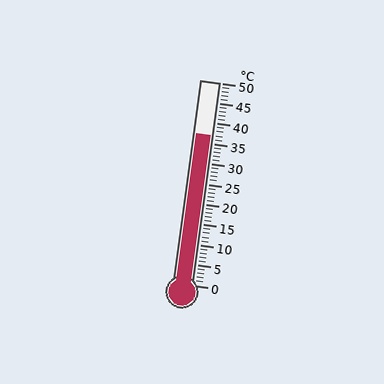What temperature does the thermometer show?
The thermometer shows approximately 37°C.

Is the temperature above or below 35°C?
The temperature is above 35°C.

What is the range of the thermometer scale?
The thermometer scale ranges from 0°C to 50°C.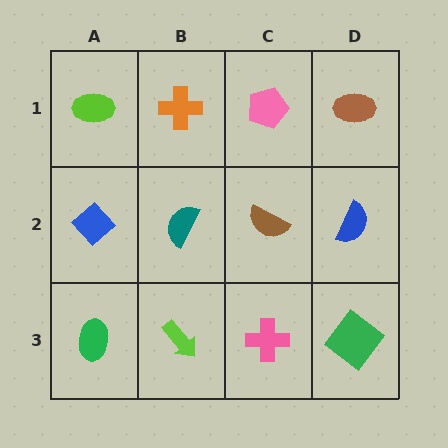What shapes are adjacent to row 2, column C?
A pink pentagon (row 1, column C), a pink cross (row 3, column C), a teal semicircle (row 2, column B), a blue semicircle (row 2, column D).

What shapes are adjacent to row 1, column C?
A brown semicircle (row 2, column C), an orange cross (row 1, column B), a brown ellipse (row 1, column D).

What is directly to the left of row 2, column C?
A teal semicircle.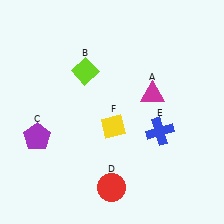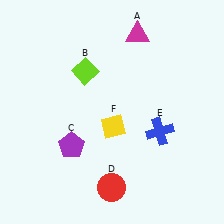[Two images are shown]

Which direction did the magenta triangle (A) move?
The magenta triangle (A) moved up.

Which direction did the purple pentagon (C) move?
The purple pentagon (C) moved right.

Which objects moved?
The objects that moved are: the magenta triangle (A), the purple pentagon (C).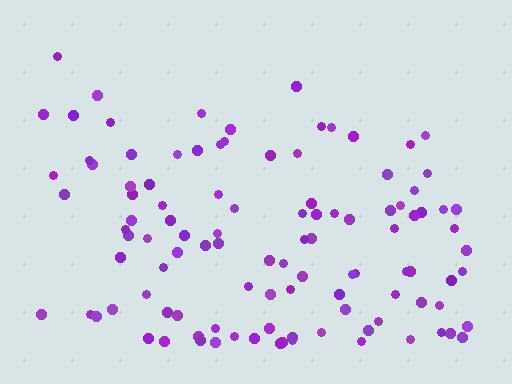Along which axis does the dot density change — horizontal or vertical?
Vertical.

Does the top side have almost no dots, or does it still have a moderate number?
Still a moderate number, just noticeably fewer than the bottom.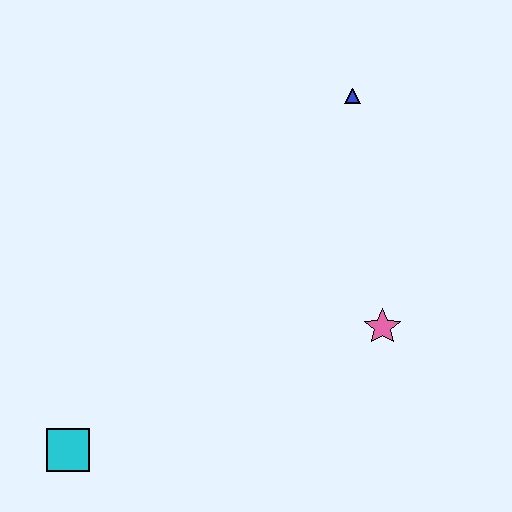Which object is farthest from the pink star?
The cyan square is farthest from the pink star.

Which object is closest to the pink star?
The blue triangle is closest to the pink star.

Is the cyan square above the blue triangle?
No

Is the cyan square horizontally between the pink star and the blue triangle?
No